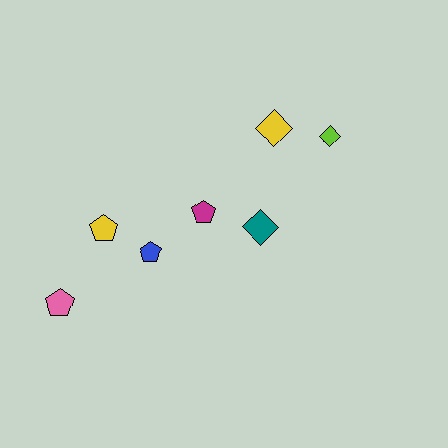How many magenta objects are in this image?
There is 1 magenta object.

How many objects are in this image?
There are 7 objects.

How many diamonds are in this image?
There are 3 diamonds.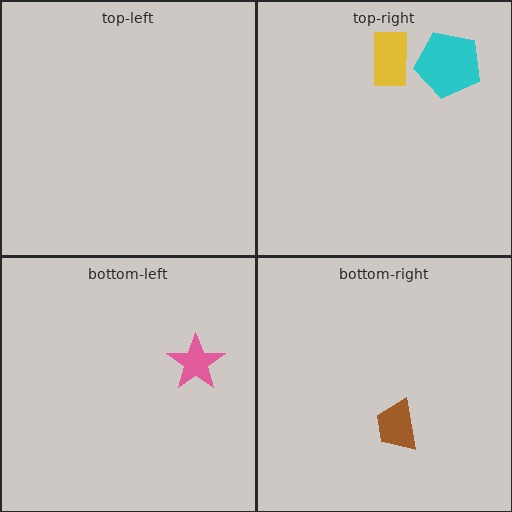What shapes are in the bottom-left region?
The pink star.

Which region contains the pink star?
The bottom-left region.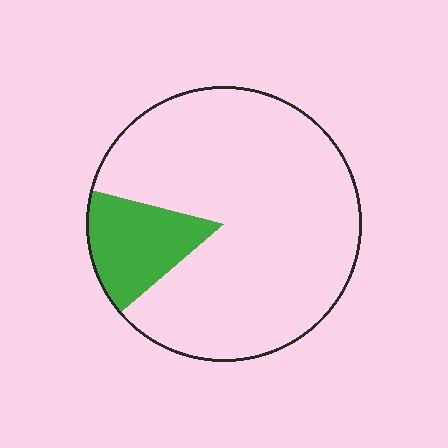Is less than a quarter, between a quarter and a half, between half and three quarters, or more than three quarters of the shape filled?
Less than a quarter.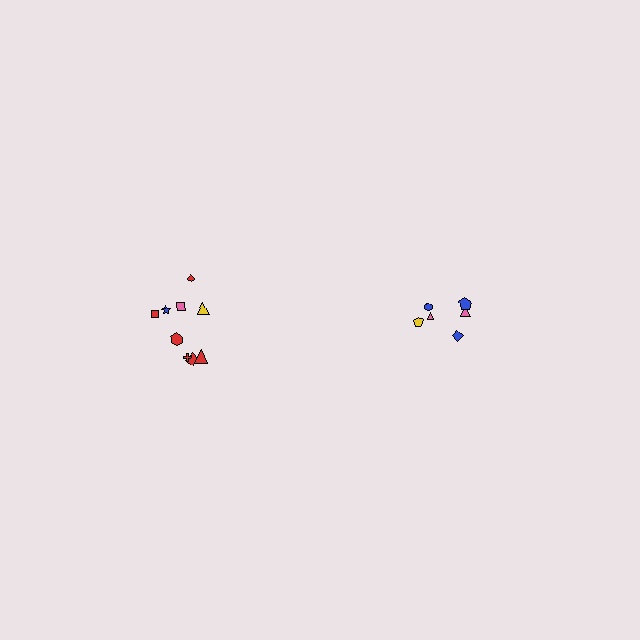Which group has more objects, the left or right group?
The left group.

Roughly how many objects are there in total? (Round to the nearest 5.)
Roughly 15 objects in total.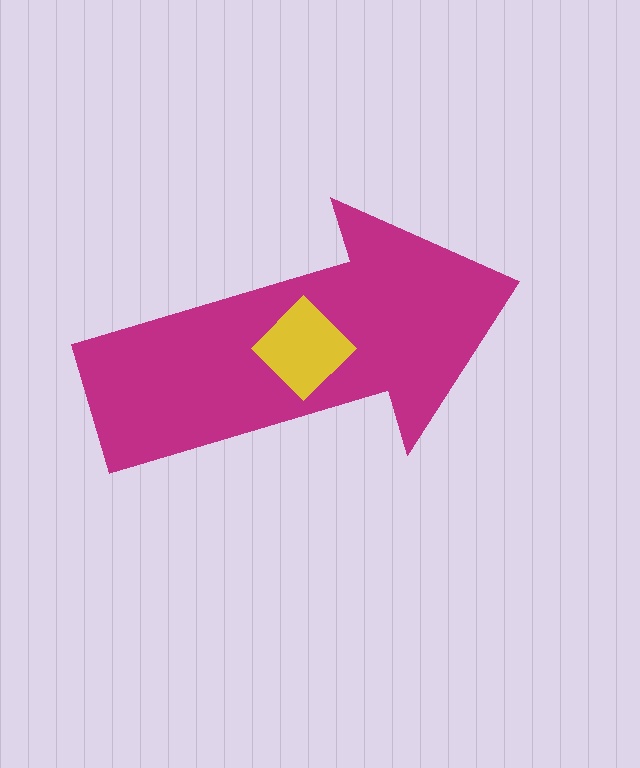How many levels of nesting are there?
2.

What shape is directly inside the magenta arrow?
The yellow diamond.